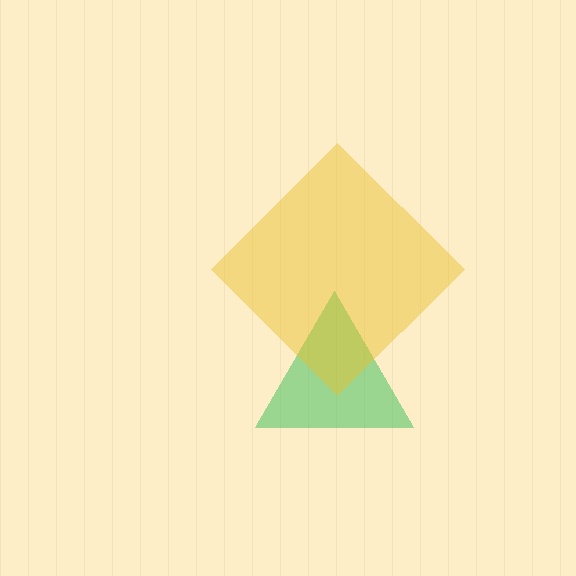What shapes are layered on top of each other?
The layered shapes are: a green triangle, a yellow diamond.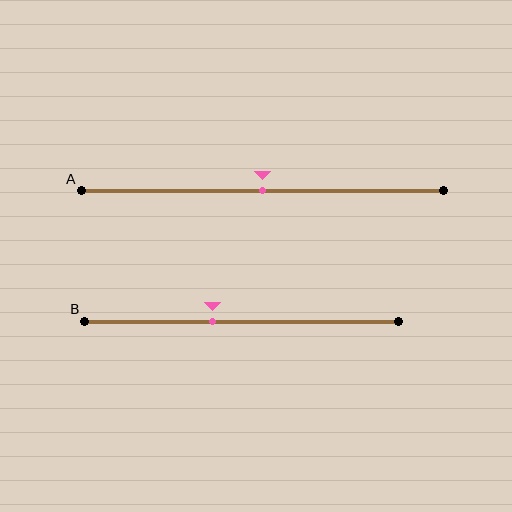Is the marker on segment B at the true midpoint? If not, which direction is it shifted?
No, the marker on segment B is shifted to the left by about 9% of the segment length.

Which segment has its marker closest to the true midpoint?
Segment A has its marker closest to the true midpoint.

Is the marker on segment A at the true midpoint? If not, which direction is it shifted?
Yes, the marker on segment A is at the true midpoint.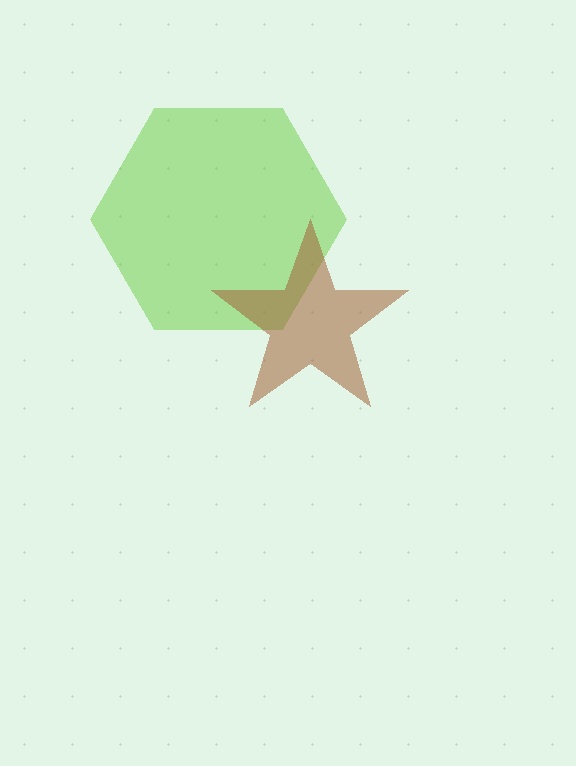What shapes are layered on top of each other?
The layered shapes are: a lime hexagon, a brown star.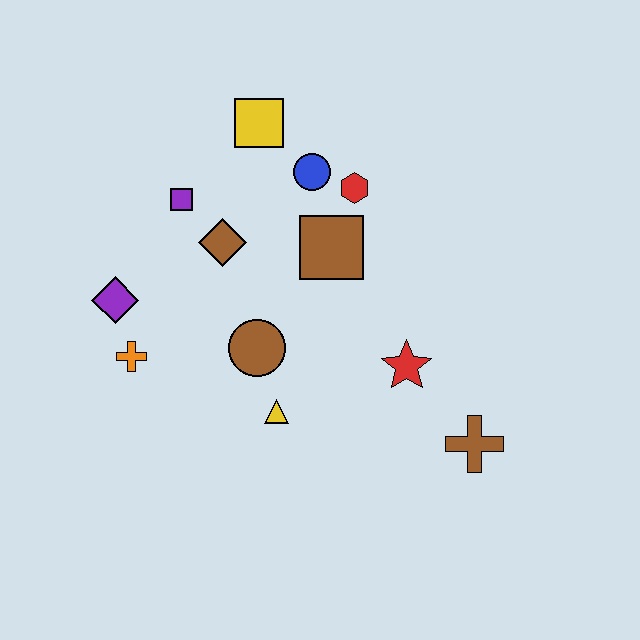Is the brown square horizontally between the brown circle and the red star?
Yes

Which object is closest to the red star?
The brown cross is closest to the red star.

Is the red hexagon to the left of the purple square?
No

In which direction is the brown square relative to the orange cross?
The brown square is to the right of the orange cross.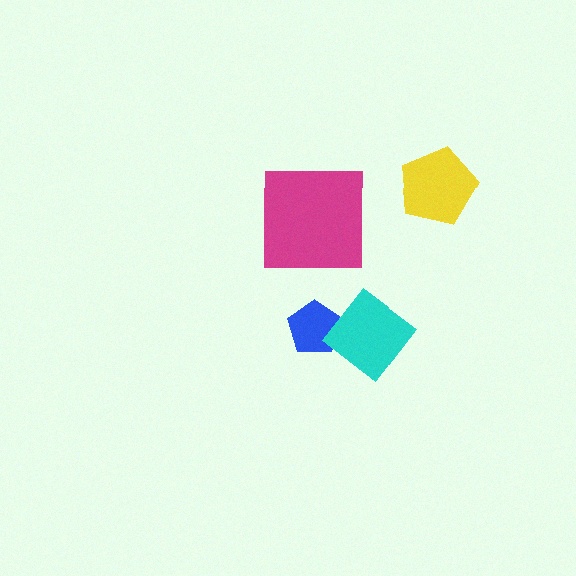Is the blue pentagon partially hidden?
Yes, it is partially covered by another shape.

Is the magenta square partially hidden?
No, no other shape covers it.